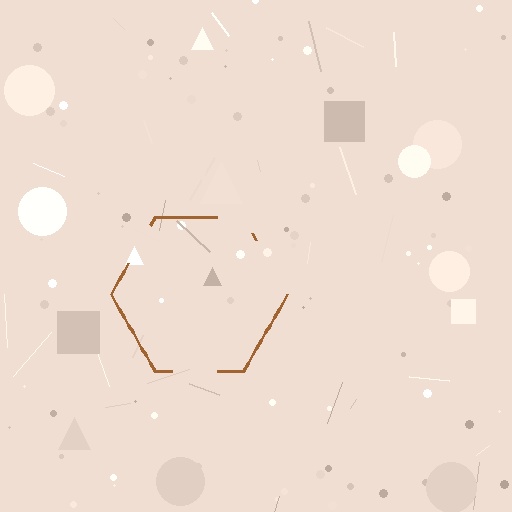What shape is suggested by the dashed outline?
The dashed outline suggests a hexagon.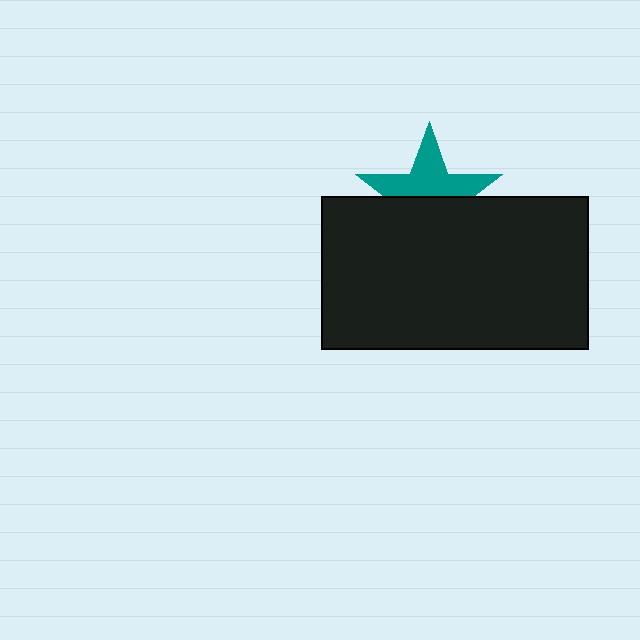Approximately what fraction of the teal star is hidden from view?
Roughly 49% of the teal star is hidden behind the black rectangle.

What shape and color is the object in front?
The object in front is a black rectangle.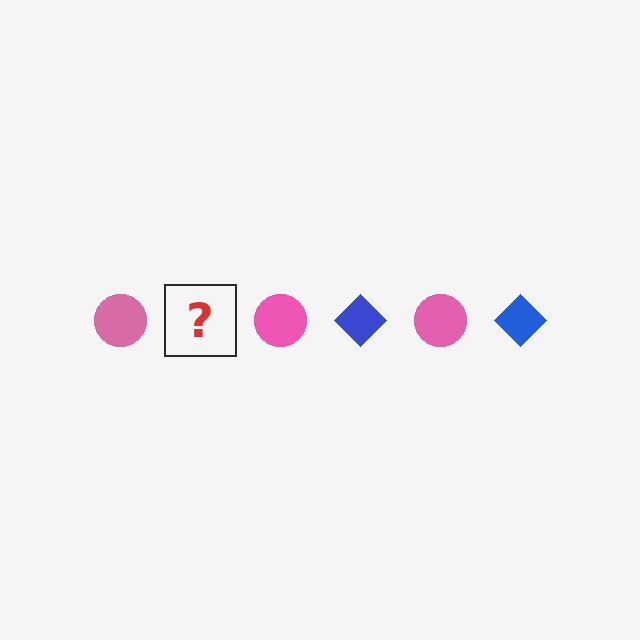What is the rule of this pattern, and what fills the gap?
The rule is that the pattern alternates between pink circle and blue diamond. The gap should be filled with a blue diamond.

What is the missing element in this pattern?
The missing element is a blue diamond.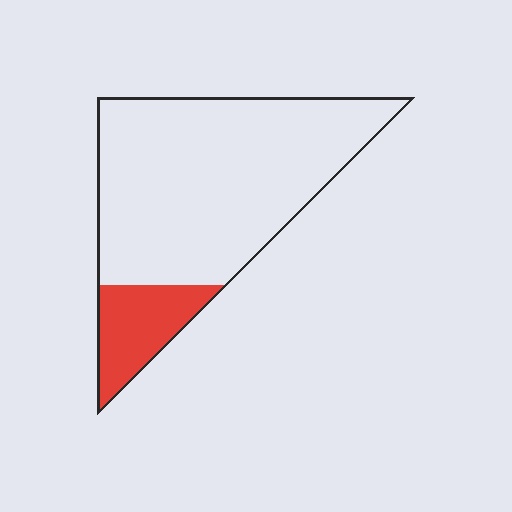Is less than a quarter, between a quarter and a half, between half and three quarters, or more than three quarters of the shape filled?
Less than a quarter.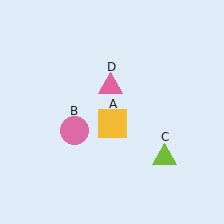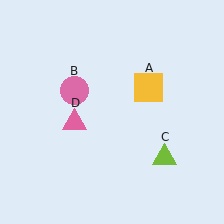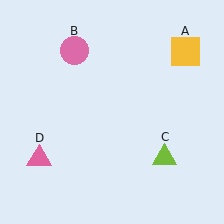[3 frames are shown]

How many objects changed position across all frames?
3 objects changed position: yellow square (object A), pink circle (object B), pink triangle (object D).